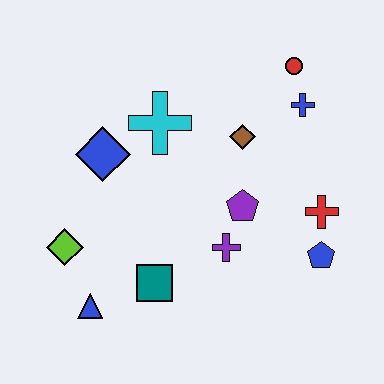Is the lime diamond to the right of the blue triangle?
No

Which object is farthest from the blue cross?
The blue triangle is farthest from the blue cross.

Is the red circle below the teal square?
No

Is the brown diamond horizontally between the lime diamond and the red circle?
Yes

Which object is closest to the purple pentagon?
The purple cross is closest to the purple pentagon.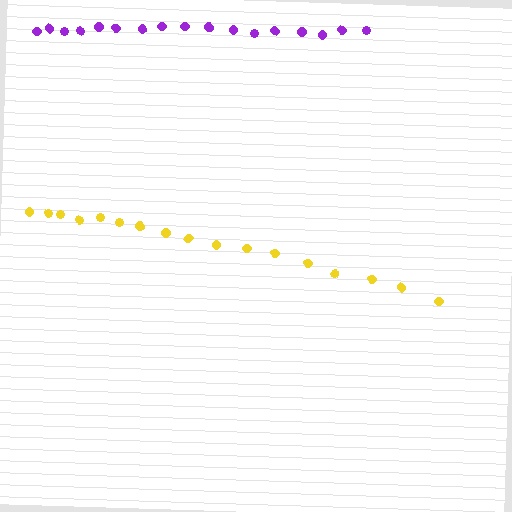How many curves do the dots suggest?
There are 2 distinct paths.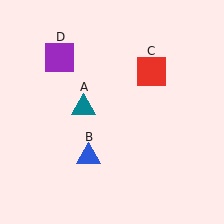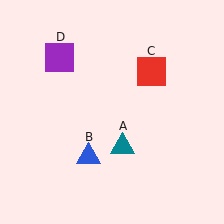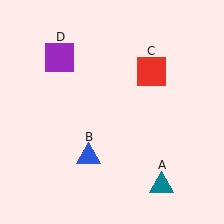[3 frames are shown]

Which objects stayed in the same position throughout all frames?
Blue triangle (object B) and red square (object C) and purple square (object D) remained stationary.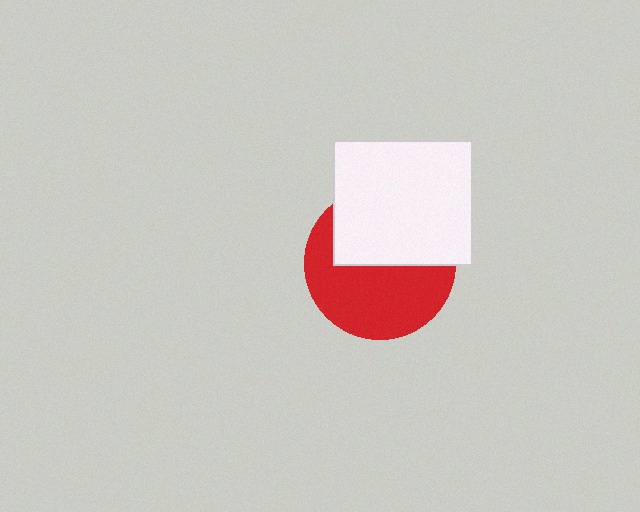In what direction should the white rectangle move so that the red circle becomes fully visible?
The white rectangle should move up. That is the shortest direction to clear the overlap and leave the red circle fully visible.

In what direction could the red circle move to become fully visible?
The red circle could move down. That would shift it out from behind the white rectangle entirely.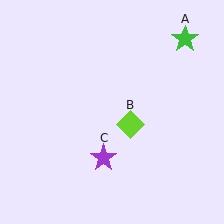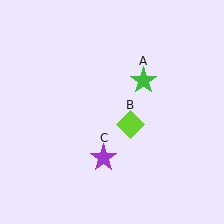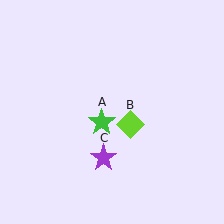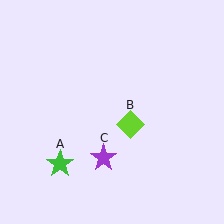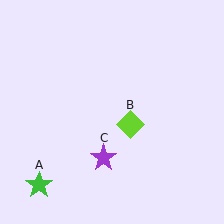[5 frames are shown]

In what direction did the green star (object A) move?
The green star (object A) moved down and to the left.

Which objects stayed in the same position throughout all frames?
Lime diamond (object B) and purple star (object C) remained stationary.